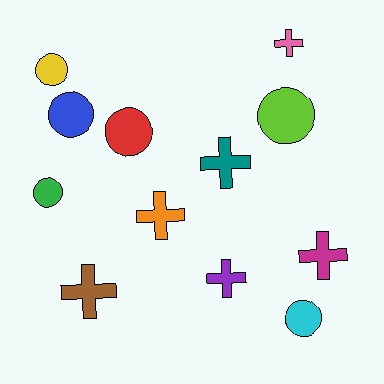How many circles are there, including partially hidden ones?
There are 6 circles.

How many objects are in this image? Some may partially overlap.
There are 12 objects.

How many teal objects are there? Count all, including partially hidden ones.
There is 1 teal object.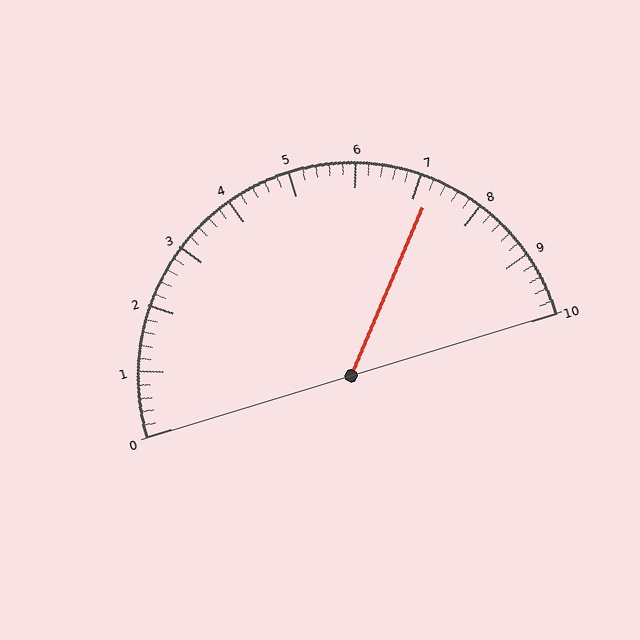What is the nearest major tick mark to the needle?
The nearest major tick mark is 7.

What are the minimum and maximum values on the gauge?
The gauge ranges from 0 to 10.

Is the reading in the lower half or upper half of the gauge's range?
The reading is in the upper half of the range (0 to 10).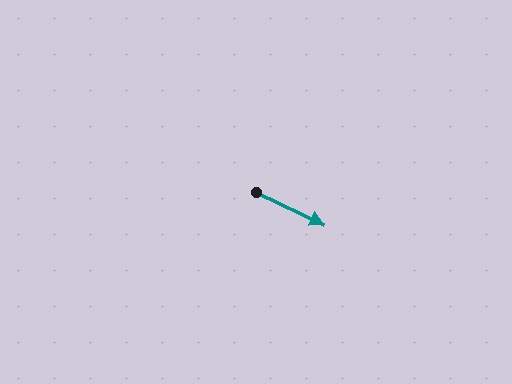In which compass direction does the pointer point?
Southeast.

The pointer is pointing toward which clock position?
Roughly 4 o'clock.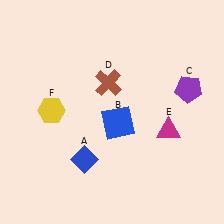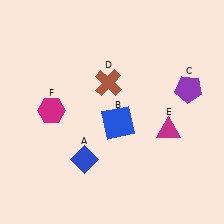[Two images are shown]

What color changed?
The hexagon (F) changed from yellow in Image 1 to magenta in Image 2.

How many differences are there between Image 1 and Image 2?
There is 1 difference between the two images.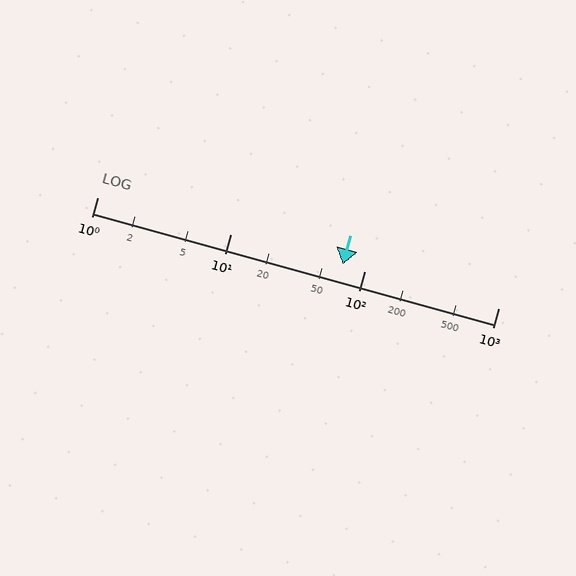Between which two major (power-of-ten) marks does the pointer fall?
The pointer is between 10 and 100.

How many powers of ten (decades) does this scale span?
The scale spans 3 decades, from 1 to 1000.